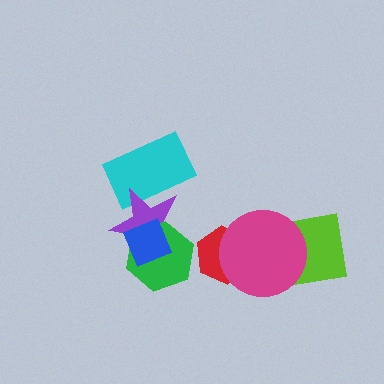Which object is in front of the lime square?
The magenta circle is in front of the lime square.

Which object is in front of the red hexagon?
The magenta circle is in front of the red hexagon.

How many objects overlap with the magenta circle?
2 objects overlap with the magenta circle.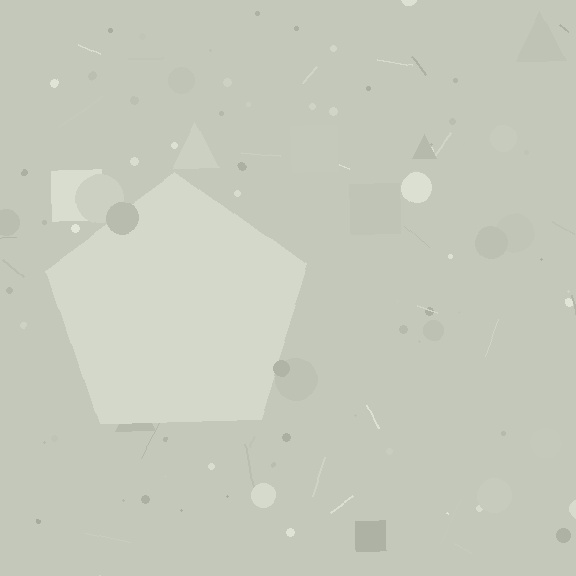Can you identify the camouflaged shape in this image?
The camouflaged shape is a pentagon.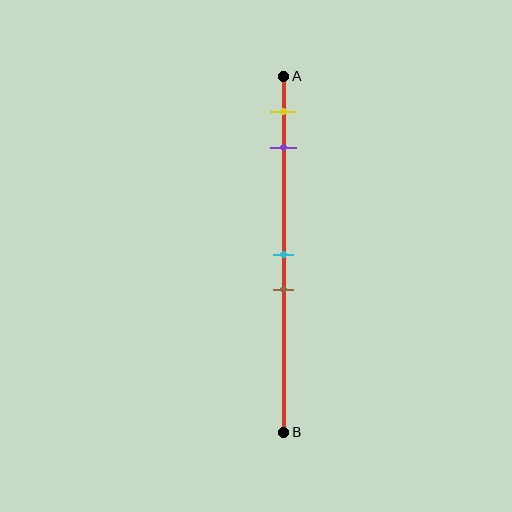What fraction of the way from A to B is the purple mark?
The purple mark is approximately 20% (0.2) of the way from A to B.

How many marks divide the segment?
There are 4 marks dividing the segment.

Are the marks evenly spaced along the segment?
No, the marks are not evenly spaced.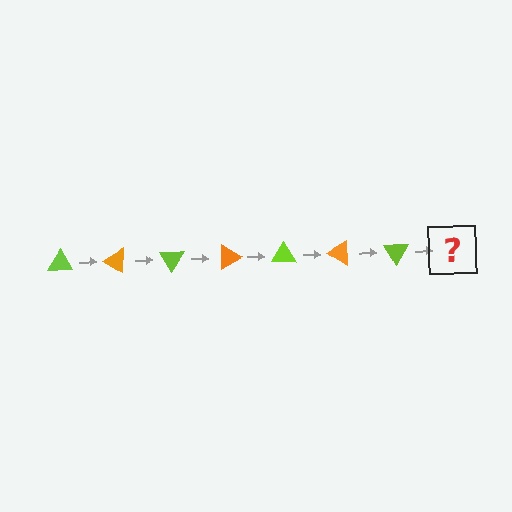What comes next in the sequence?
The next element should be an orange triangle, rotated 210 degrees from the start.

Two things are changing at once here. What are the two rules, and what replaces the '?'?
The two rules are that it rotates 30 degrees each step and the color cycles through lime and orange. The '?' should be an orange triangle, rotated 210 degrees from the start.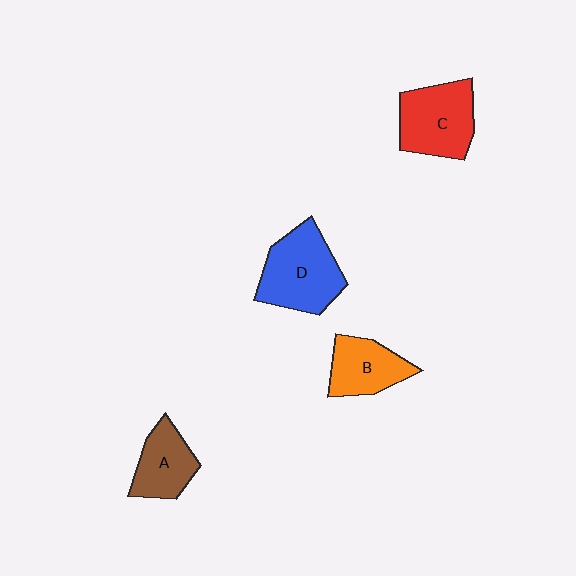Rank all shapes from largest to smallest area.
From largest to smallest: D (blue), C (red), B (orange), A (brown).